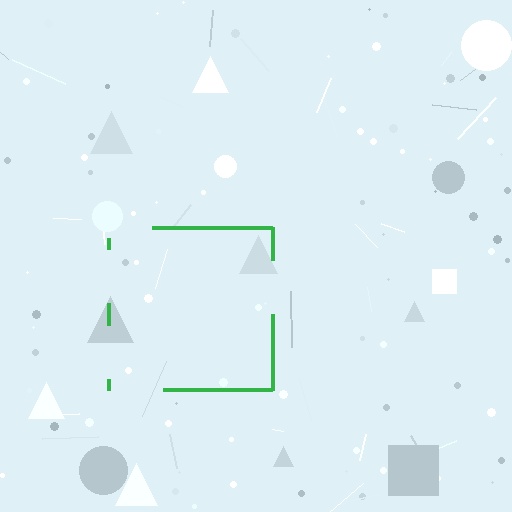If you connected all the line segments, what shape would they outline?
They would outline a square.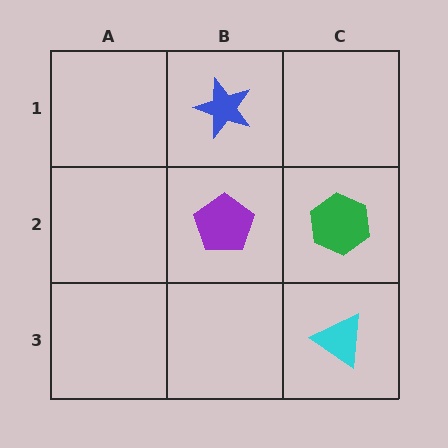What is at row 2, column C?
A green hexagon.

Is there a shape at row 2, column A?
No, that cell is empty.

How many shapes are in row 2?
2 shapes.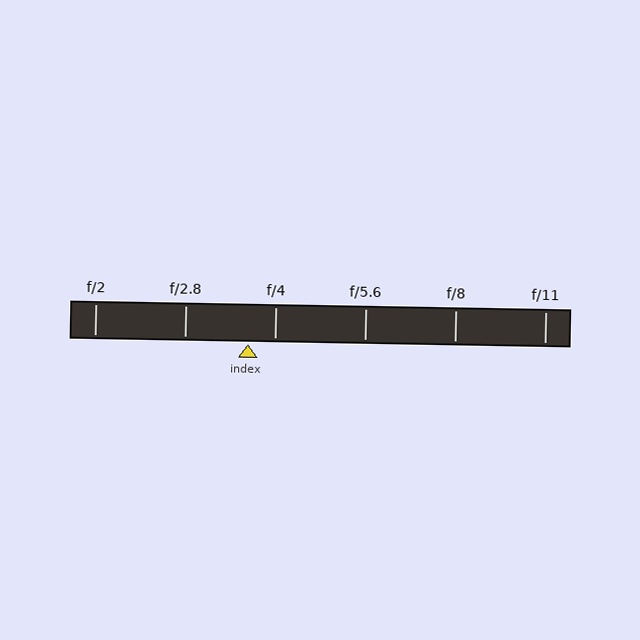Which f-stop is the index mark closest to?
The index mark is closest to f/4.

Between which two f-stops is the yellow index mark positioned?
The index mark is between f/2.8 and f/4.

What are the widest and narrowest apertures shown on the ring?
The widest aperture shown is f/2 and the narrowest is f/11.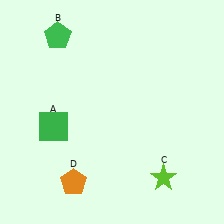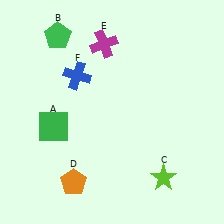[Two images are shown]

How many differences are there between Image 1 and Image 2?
There are 2 differences between the two images.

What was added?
A magenta cross (E), a blue cross (F) were added in Image 2.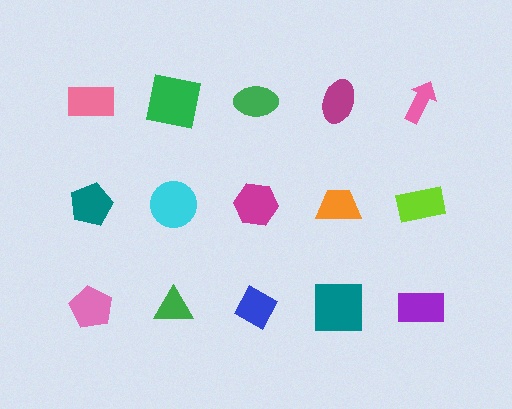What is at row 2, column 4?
An orange trapezoid.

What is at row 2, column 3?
A magenta hexagon.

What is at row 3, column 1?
A pink pentagon.